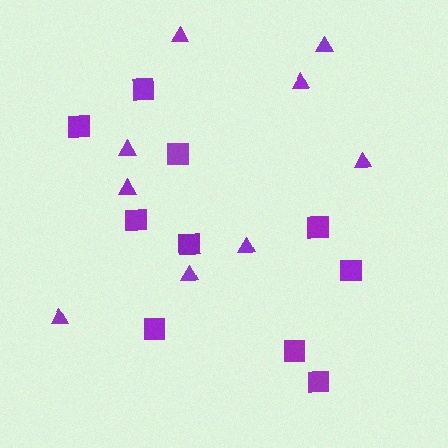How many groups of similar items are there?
There are 2 groups: one group of squares (10) and one group of triangles (9).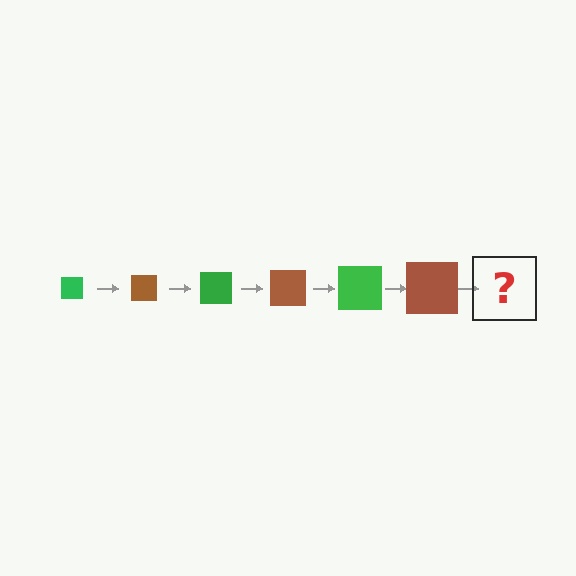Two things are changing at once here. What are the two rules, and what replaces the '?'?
The two rules are that the square grows larger each step and the color cycles through green and brown. The '?' should be a green square, larger than the previous one.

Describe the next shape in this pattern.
It should be a green square, larger than the previous one.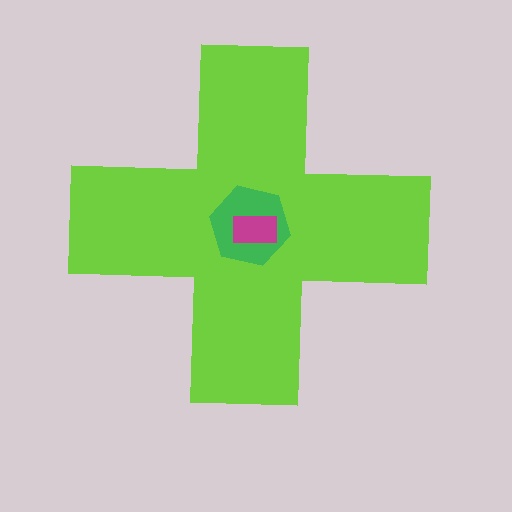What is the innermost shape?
The magenta rectangle.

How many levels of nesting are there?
3.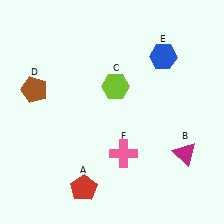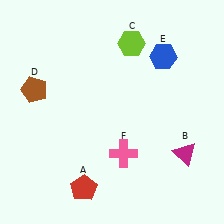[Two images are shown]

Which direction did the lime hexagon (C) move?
The lime hexagon (C) moved up.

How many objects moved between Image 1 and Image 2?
1 object moved between the two images.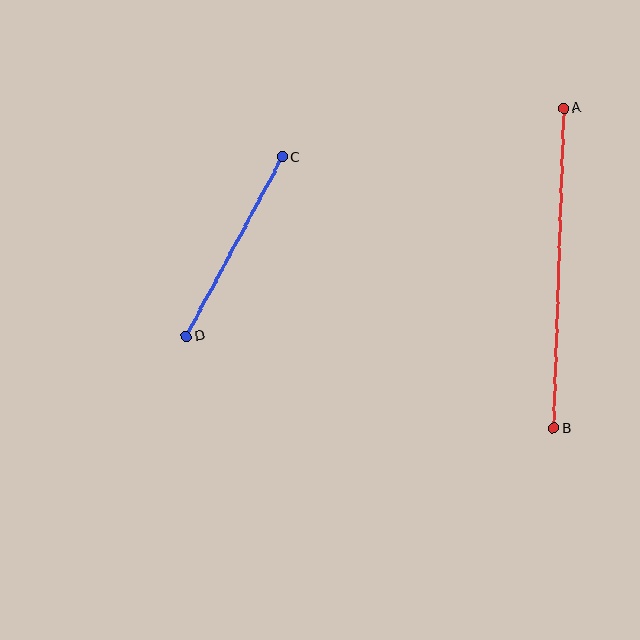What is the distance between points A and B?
The distance is approximately 320 pixels.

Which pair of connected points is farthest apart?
Points A and B are farthest apart.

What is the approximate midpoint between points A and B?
The midpoint is at approximately (559, 268) pixels.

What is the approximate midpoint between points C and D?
The midpoint is at approximately (234, 247) pixels.